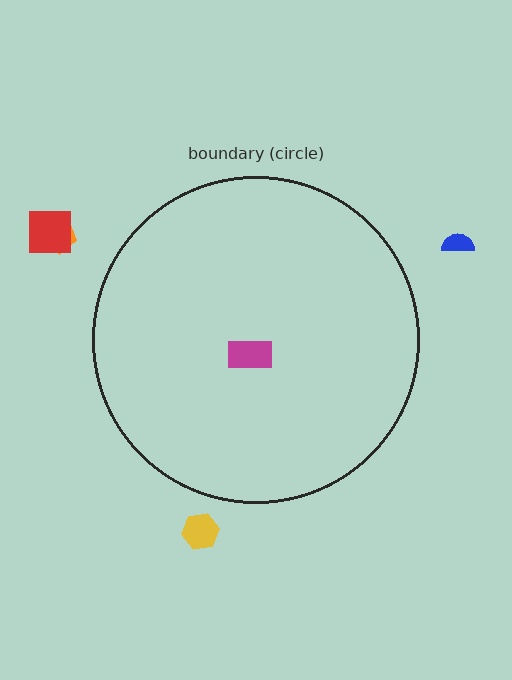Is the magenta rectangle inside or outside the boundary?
Inside.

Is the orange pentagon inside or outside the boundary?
Outside.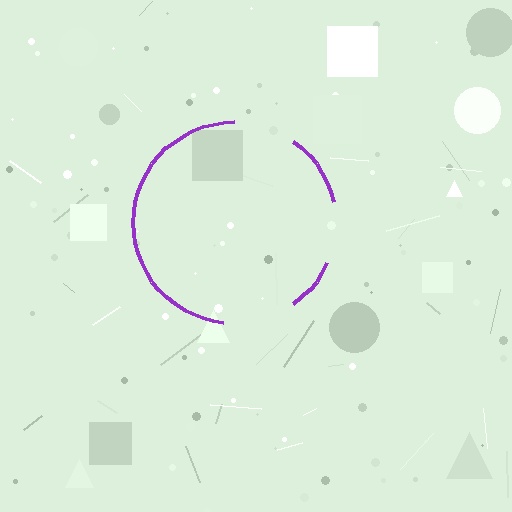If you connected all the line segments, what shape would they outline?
They would outline a circle.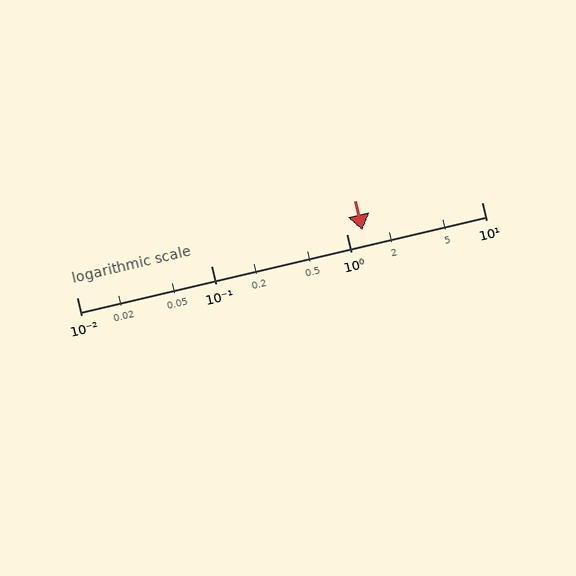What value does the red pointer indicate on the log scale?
The pointer indicates approximately 1.3.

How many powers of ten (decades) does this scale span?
The scale spans 3 decades, from 0.01 to 10.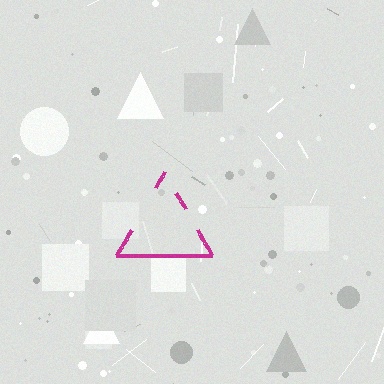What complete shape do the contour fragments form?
The contour fragments form a triangle.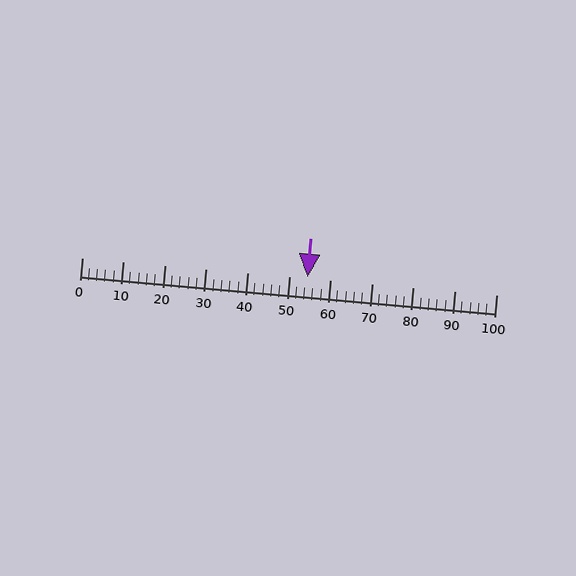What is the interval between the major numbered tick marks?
The major tick marks are spaced 10 units apart.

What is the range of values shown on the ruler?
The ruler shows values from 0 to 100.